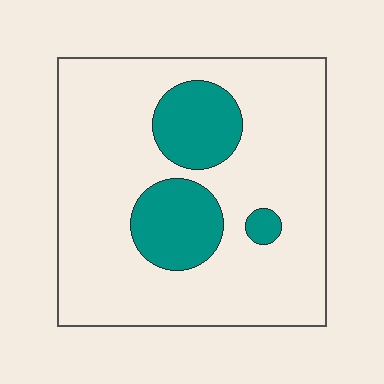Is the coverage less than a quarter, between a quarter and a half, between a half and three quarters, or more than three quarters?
Less than a quarter.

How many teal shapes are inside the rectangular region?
3.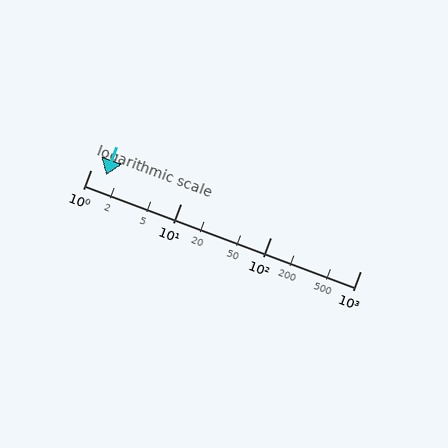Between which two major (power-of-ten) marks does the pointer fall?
The pointer is between 1 and 10.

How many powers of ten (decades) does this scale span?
The scale spans 3 decades, from 1 to 1000.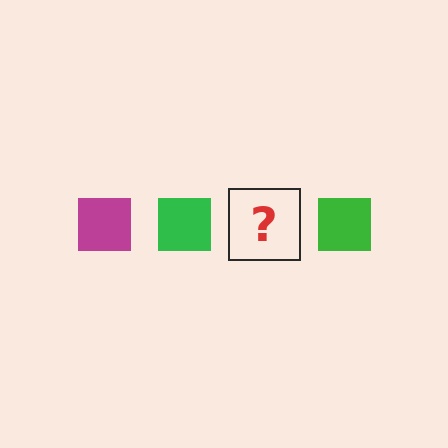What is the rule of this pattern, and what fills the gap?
The rule is that the pattern cycles through magenta, green squares. The gap should be filled with a magenta square.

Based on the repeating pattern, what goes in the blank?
The blank should be a magenta square.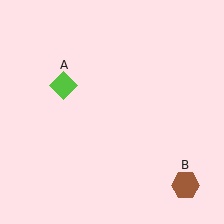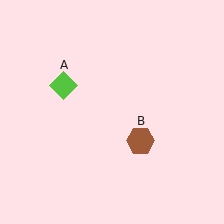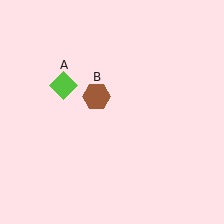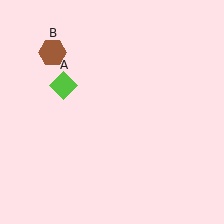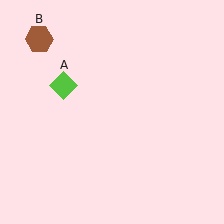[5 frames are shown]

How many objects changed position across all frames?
1 object changed position: brown hexagon (object B).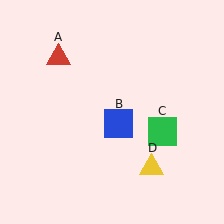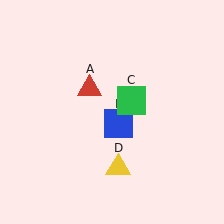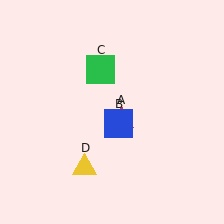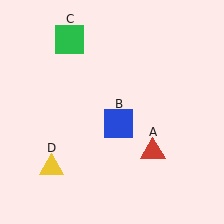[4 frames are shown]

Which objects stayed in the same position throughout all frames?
Blue square (object B) remained stationary.